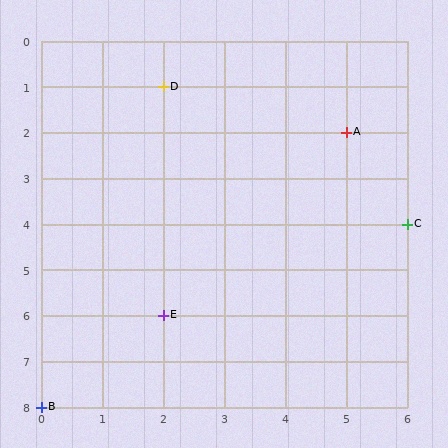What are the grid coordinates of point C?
Point C is at grid coordinates (6, 4).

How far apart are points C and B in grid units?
Points C and B are 6 columns and 4 rows apart (about 7.2 grid units diagonally).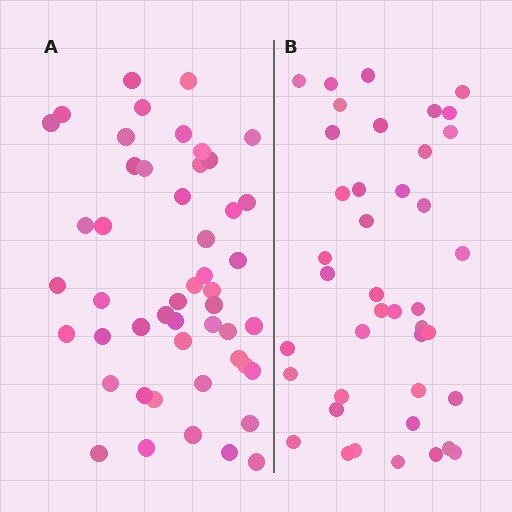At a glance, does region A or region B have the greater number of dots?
Region A (the left region) has more dots.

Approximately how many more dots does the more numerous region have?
Region A has roughly 8 or so more dots than region B.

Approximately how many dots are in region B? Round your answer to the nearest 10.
About 40 dots. (The exact count is 41, which rounds to 40.)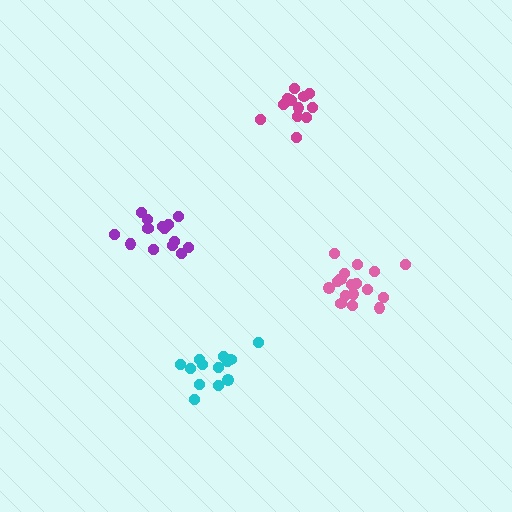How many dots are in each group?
Group 1: 17 dots, Group 2: 13 dots, Group 3: 13 dots, Group 4: 16 dots (59 total).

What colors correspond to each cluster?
The clusters are colored: pink, cyan, magenta, purple.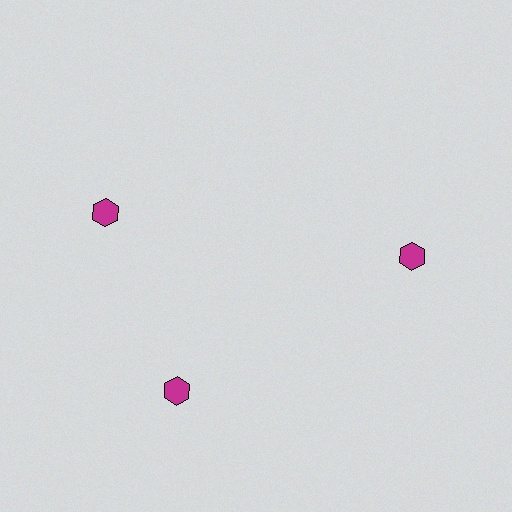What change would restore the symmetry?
The symmetry would be restored by rotating it back into even spacing with its neighbors so that all 3 hexagons sit at equal angles and equal distance from the center.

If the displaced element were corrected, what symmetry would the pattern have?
It would have 3-fold rotational symmetry — the pattern would map onto itself every 120 degrees.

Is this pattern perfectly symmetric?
No. The 3 magenta hexagons are arranged in a ring, but one element near the 11 o'clock position is rotated out of alignment along the ring, breaking the 3-fold rotational symmetry.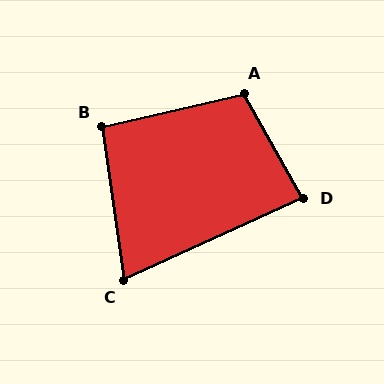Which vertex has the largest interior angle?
A, at approximately 106 degrees.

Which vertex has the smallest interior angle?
C, at approximately 74 degrees.